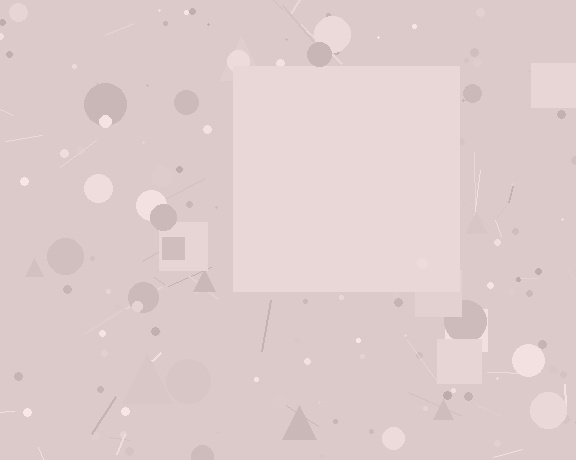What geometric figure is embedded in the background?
A square is embedded in the background.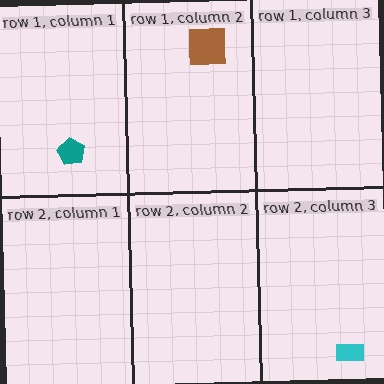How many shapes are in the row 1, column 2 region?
1.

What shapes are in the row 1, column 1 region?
The teal pentagon.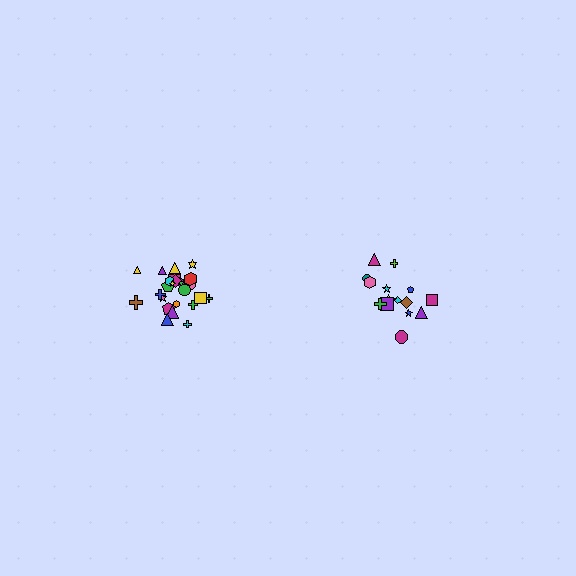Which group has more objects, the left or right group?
The left group.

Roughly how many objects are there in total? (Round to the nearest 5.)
Roughly 40 objects in total.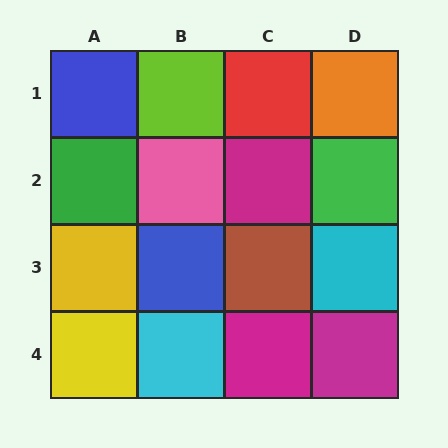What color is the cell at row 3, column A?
Yellow.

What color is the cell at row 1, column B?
Lime.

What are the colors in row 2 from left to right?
Green, pink, magenta, green.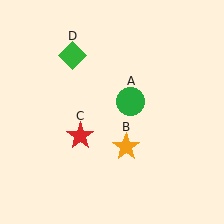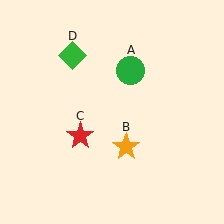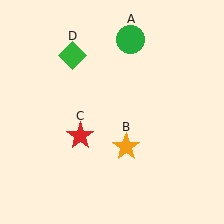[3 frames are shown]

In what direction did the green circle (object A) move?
The green circle (object A) moved up.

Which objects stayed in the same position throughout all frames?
Orange star (object B) and red star (object C) and green diamond (object D) remained stationary.